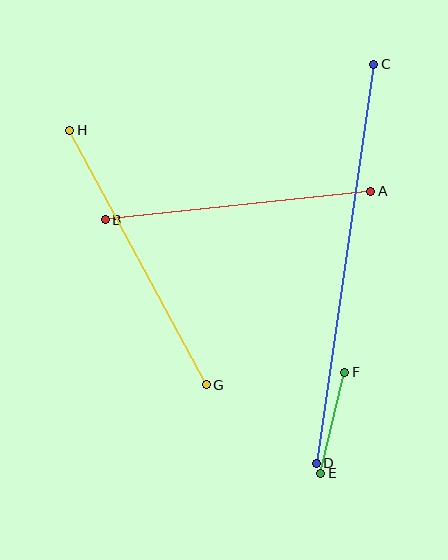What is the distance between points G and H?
The distance is approximately 288 pixels.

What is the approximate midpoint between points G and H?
The midpoint is at approximately (138, 257) pixels.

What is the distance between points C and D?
The distance is approximately 403 pixels.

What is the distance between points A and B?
The distance is approximately 267 pixels.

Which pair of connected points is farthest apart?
Points C and D are farthest apart.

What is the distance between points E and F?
The distance is approximately 104 pixels.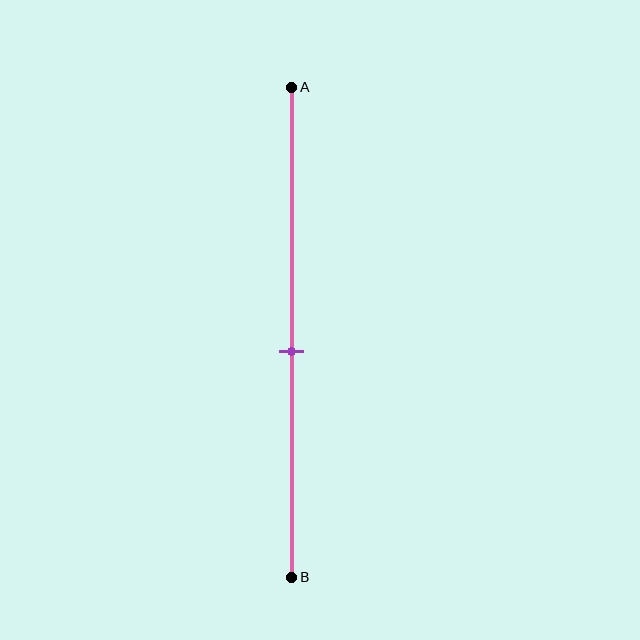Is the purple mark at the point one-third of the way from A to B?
No, the mark is at about 55% from A, not at the 33% one-third point.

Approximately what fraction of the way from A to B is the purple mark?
The purple mark is approximately 55% of the way from A to B.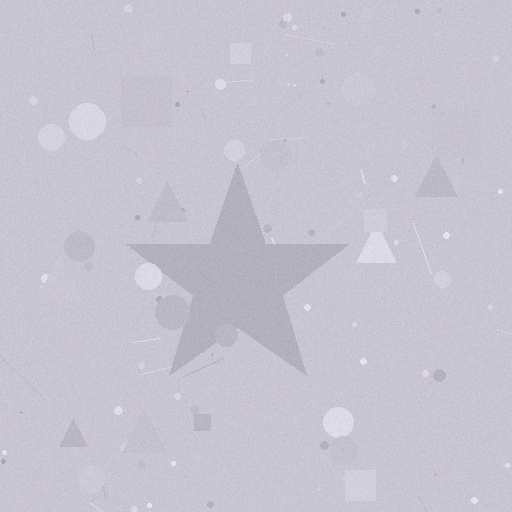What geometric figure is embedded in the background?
A star is embedded in the background.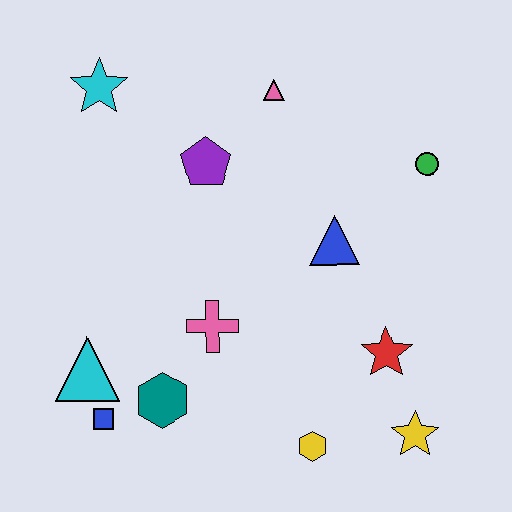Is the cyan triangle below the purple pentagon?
Yes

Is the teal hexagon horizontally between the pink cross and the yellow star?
No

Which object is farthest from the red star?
The cyan star is farthest from the red star.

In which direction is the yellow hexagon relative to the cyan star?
The yellow hexagon is below the cyan star.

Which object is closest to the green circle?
The blue triangle is closest to the green circle.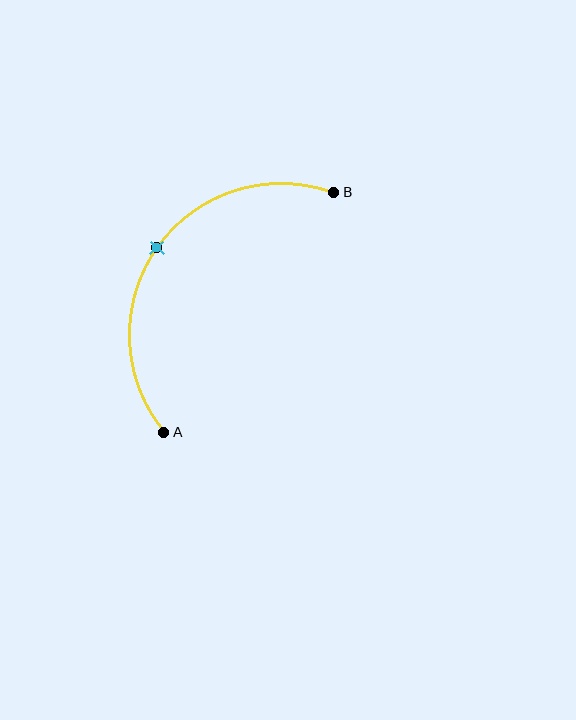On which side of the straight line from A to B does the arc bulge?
The arc bulges above and to the left of the straight line connecting A and B.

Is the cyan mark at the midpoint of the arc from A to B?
Yes. The cyan mark lies on the arc at equal arc-length from both A and B — it is the arc midpoint.